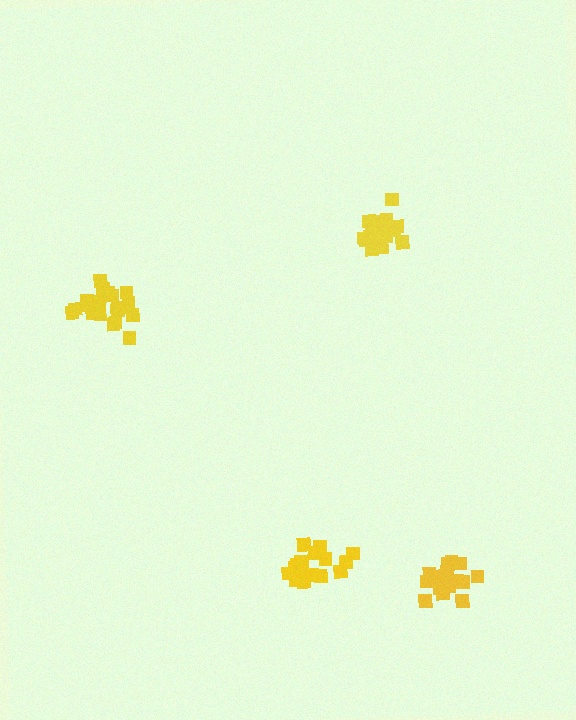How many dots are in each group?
Group 1: 17 dots, Group 2: 18 dots, Group 3: 21 dots, Group 4: 17 dots (73 total).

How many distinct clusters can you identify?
There are 4 distinct clusters.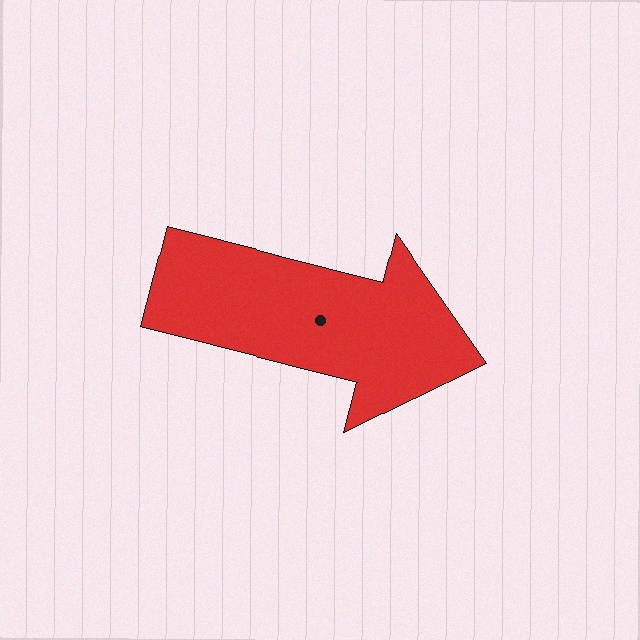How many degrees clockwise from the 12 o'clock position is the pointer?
Approximately 104 degrees.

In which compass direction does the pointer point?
East.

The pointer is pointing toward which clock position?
Roughly 3 o'clock.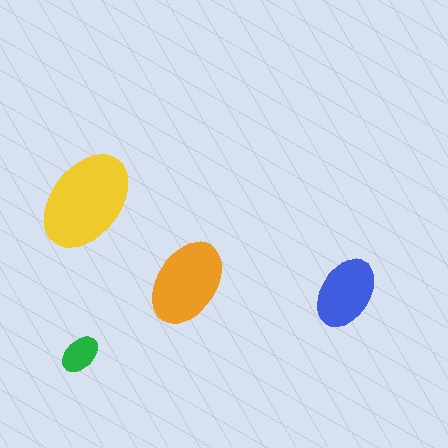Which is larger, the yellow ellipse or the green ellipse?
The yellow one.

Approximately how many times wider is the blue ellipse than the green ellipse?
About 2 times wider.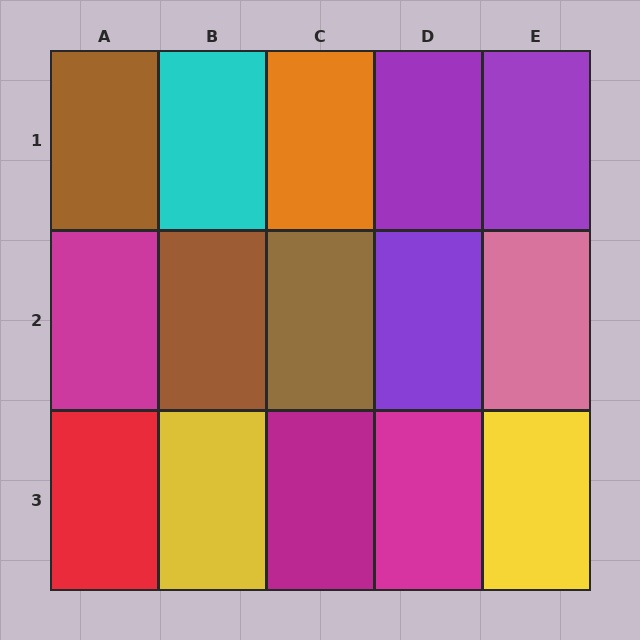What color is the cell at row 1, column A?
Brown.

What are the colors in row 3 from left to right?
Red, yellow, magenta, magenta, yellow.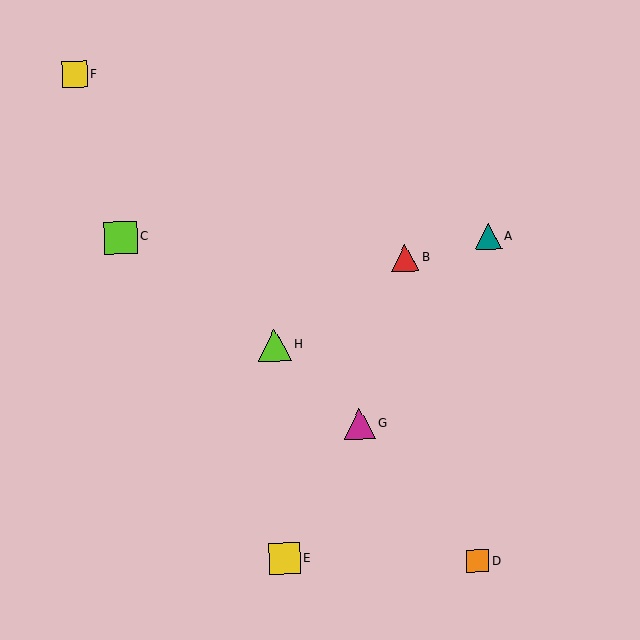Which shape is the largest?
The lime triangle (labeled H) is the largest.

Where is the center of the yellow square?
The center of the yellow square is at (284, 559).